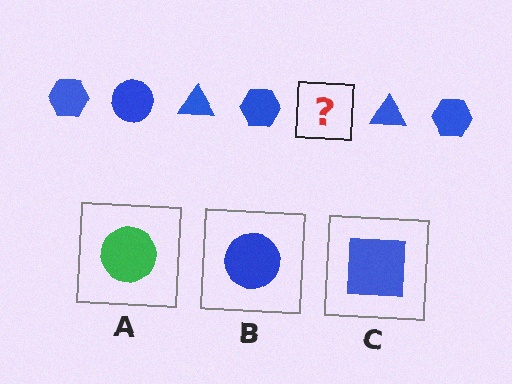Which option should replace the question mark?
Option B.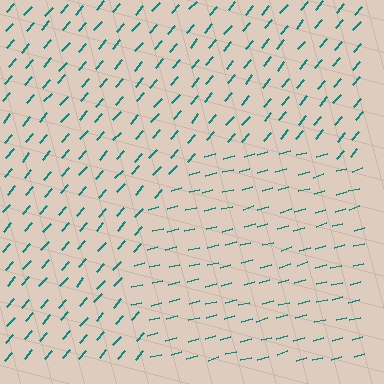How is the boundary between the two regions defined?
The boundary is defined purely by a change in line orientation (approximately 34 degrees difference). All lines are the same color and thickness.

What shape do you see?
I see a circle.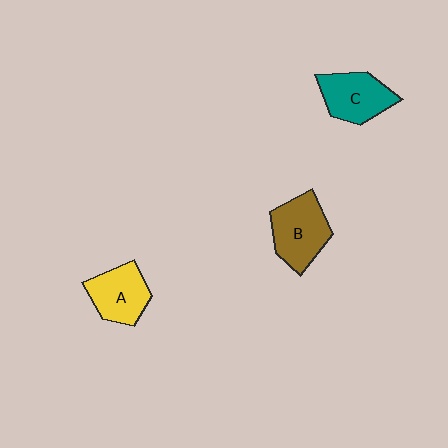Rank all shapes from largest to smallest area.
From largest to smallest: B (brown), C (teal), A (yellow).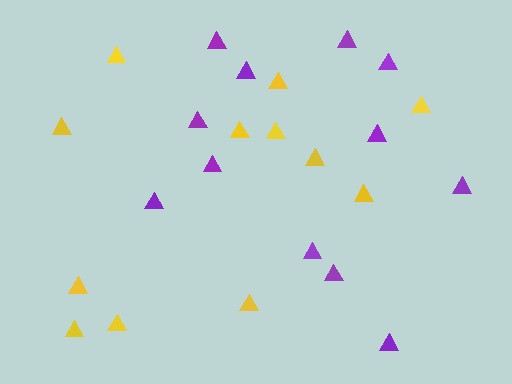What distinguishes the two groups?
There are 2 groups: one group of yellow triangles (12) and one group of purple triangles (12).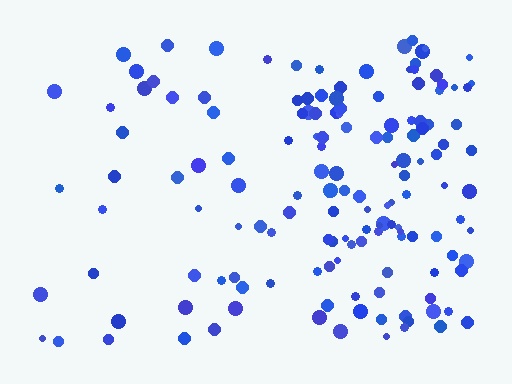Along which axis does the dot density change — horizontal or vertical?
Horizontal.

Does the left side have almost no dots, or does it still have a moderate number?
Still a moderate number, just noticeably fewer than the right.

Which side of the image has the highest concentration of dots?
The right.